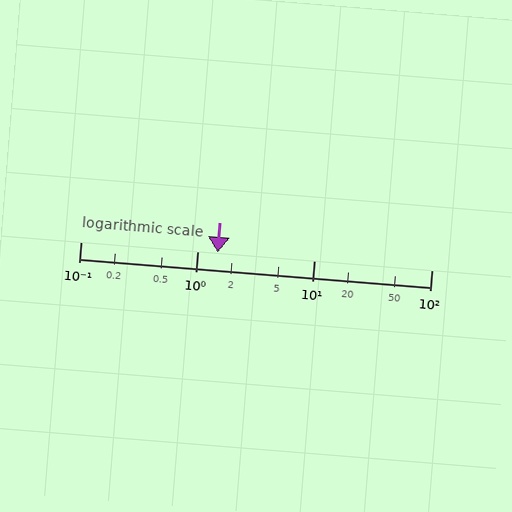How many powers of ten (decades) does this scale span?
The scale spans 3 decades, from 0.1 to 100.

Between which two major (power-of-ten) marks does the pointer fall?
The pointer is between 1 and 10.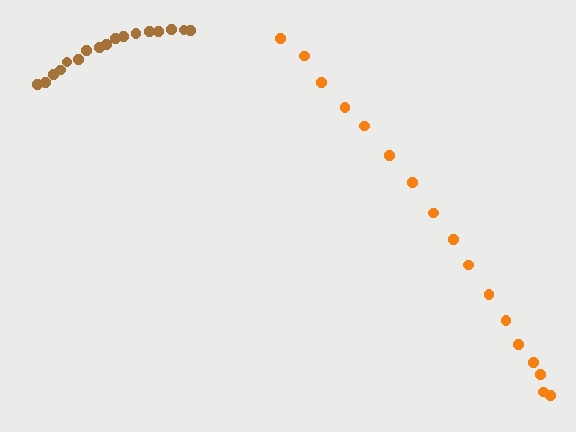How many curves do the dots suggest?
There are 2 distinct paths.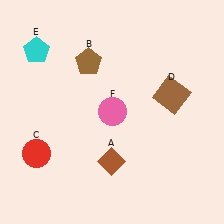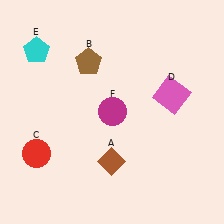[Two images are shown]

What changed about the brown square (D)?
In Image 1, D is brown. In Image 2, it changed to pink.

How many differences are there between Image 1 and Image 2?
There are 2 differences between the two images.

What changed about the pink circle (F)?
In Image 1, F is pink. In Image 2, it changed to magenta.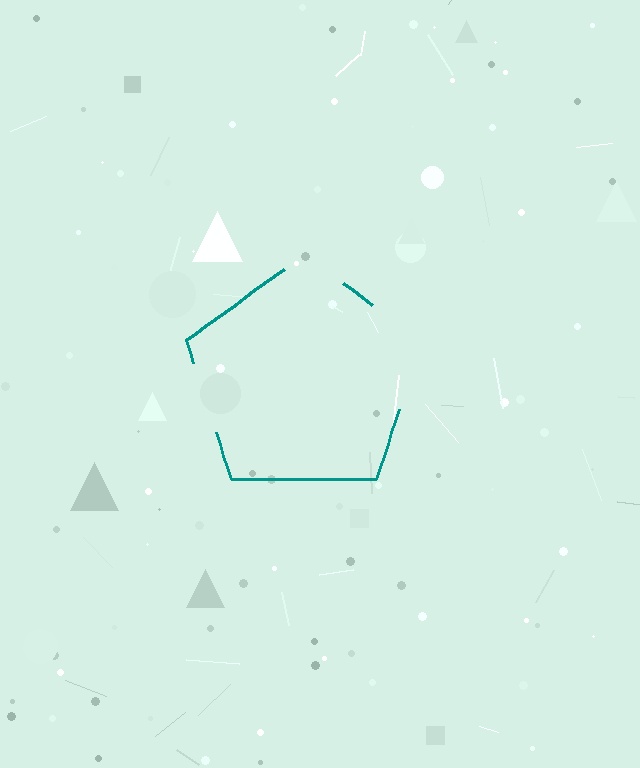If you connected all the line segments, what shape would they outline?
They would outline a pentagon.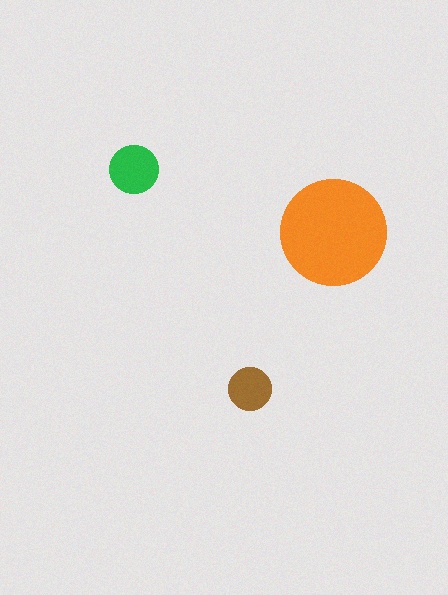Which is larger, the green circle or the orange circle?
The orange one.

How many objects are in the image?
There are 3 objects in the image.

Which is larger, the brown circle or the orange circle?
The orange one.